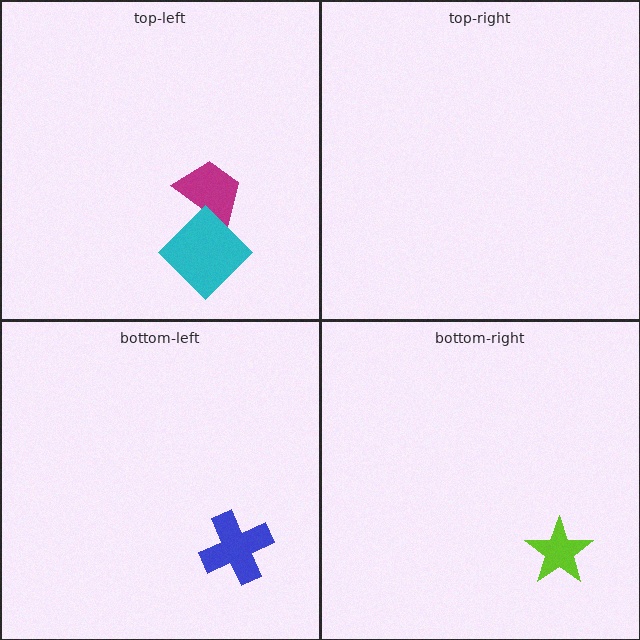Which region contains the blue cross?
The bottom-left region.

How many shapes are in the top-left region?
2.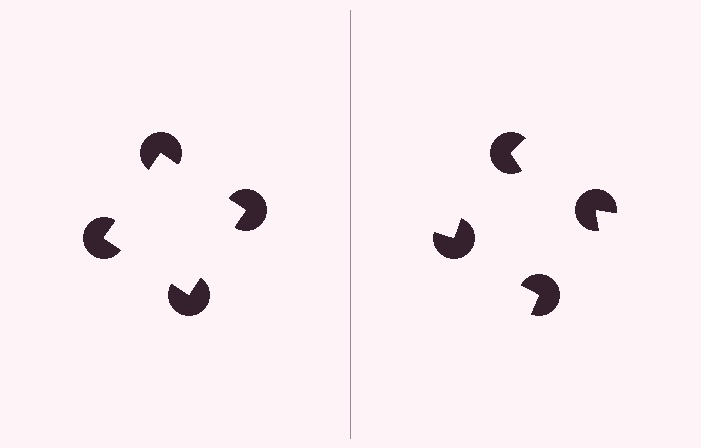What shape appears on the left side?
An illusory square.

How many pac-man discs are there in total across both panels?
8 — 4 on each side.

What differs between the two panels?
The pac-man discs are positioned identically on both sides; only the wedge orientations differ. On the left they align to a square; on the right they are misaligned.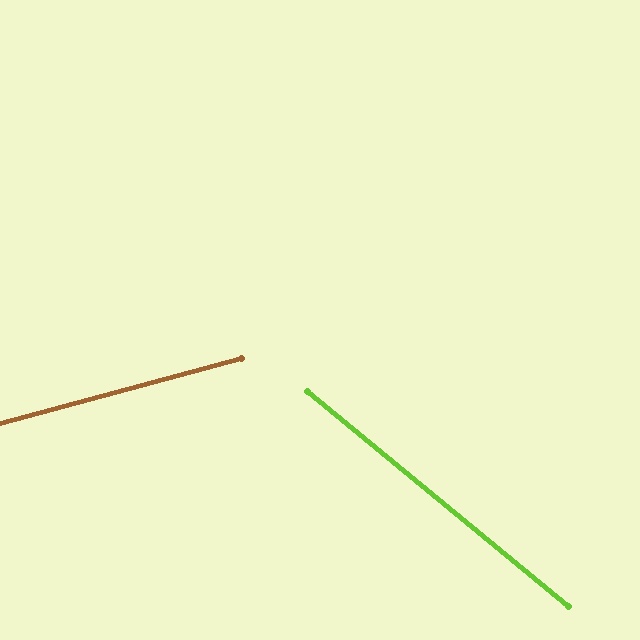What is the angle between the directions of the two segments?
Approximately 55 degrees.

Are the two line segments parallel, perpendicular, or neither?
Neither parallel nor perpendicular — they differ by about 55°.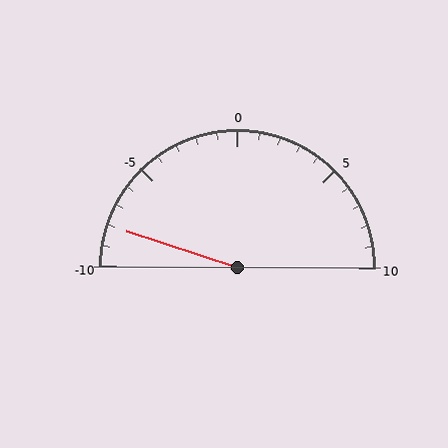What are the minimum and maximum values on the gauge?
The gauge ranges from -10 to 10.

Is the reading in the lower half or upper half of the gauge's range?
The reading is in the lower half of the range (-10 to 10).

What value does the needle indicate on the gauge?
The needle indicates approximately -8.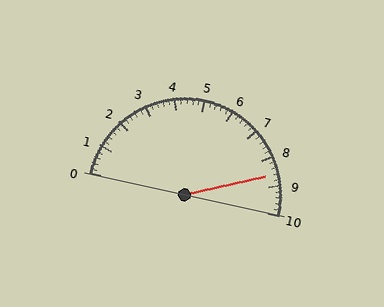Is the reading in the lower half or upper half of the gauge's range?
The reading is in the upper half of the range (0 to 10).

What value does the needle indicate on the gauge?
The needle indicates approximately 8.6.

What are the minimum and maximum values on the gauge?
The gauge ranges from 0 to 10.